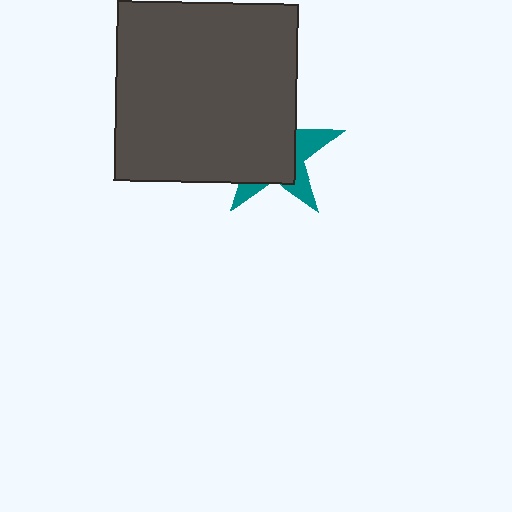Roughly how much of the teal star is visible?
A small part of it is visible (roughly 33%).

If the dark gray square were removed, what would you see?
You would see the complete teal star.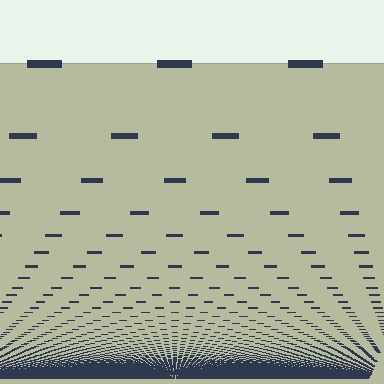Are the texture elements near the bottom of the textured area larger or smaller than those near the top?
Smaller. The gradient is inverted — elements near the bottom are smaller and denser.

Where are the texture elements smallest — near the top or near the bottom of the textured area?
Near the bottom.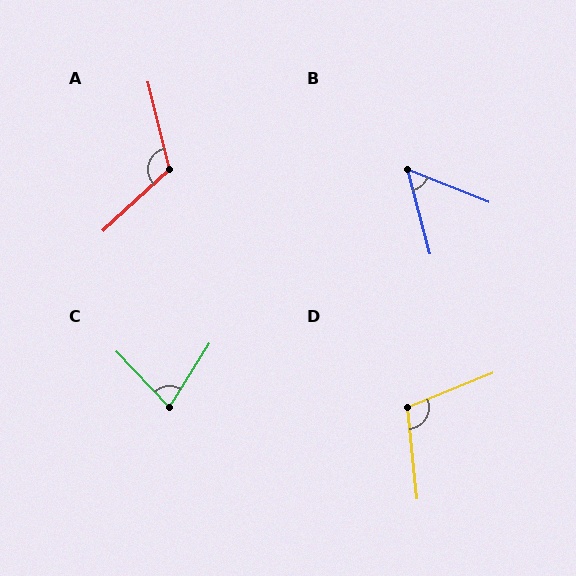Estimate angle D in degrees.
Approximately 106 degrees.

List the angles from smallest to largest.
B (54°), C (75°), D (106°), A (119°).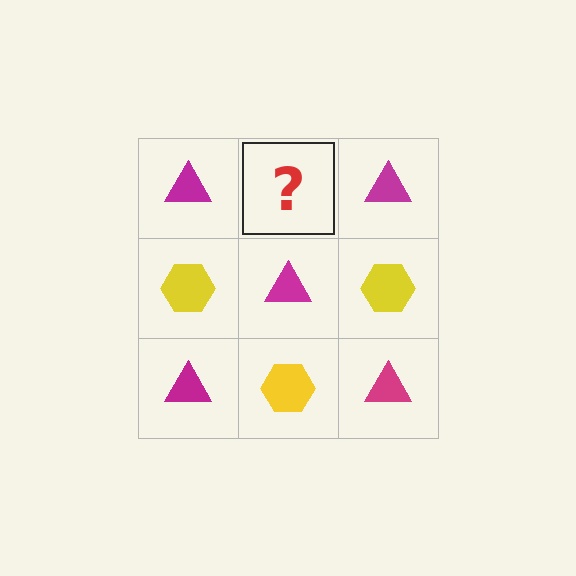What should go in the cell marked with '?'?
The missing cell should contain a yellow hexagon.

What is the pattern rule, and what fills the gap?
The rule is that it alternates magenta triangle and yellow hexagon in a checkerboard pattern. The gap should be filled with a yellow hexagon.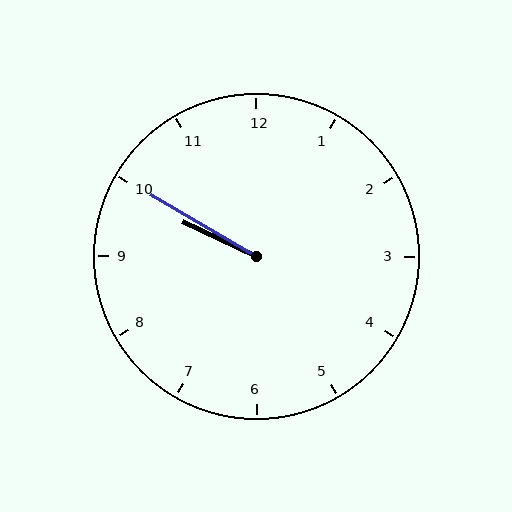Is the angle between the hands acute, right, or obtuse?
It is acute.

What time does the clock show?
9:50.